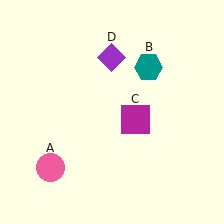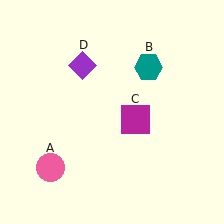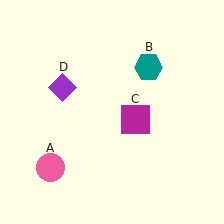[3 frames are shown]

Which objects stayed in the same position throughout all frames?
Pink circle (object A) and teal hexagon (object B) and magenta square (object C) remained stationary.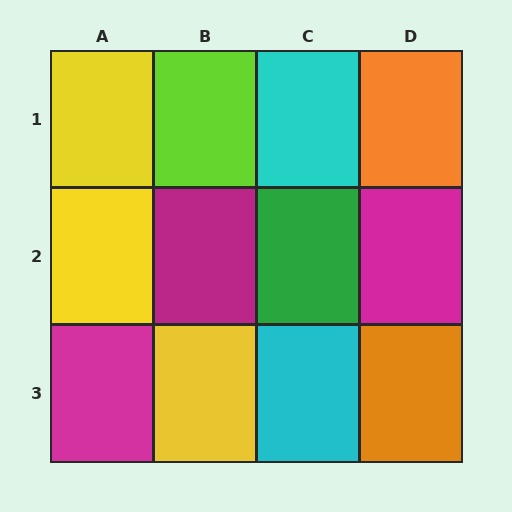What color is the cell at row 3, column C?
Cyan.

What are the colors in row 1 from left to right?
Yellow, lime, cyan, orange.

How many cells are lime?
1 cell is lime.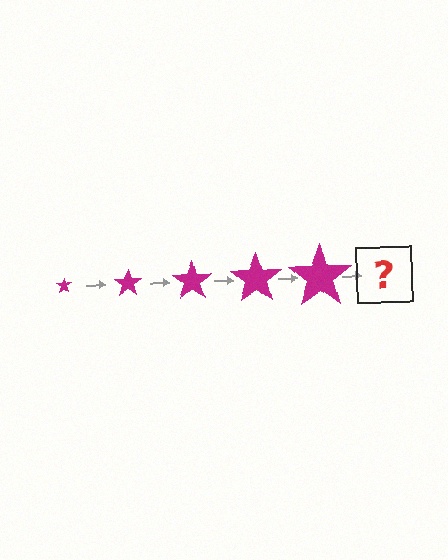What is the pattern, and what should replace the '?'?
The pattern is that the star gets progressively larger each step. The '?' should be a magenta star, larger than the previous one.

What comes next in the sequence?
The next element should be a magenta star, larger than the previous one.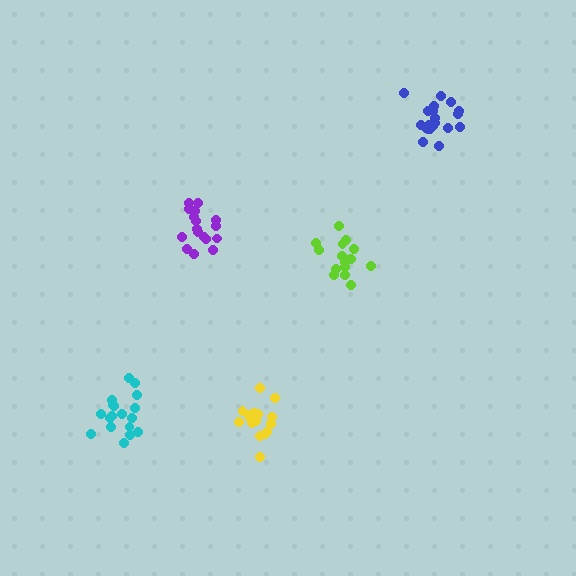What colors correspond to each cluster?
The clusters are colored: cyan, yellow, purple, blue, lime.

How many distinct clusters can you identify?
There are 5 distinct clusters.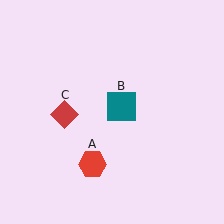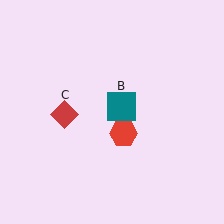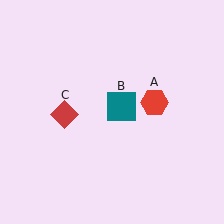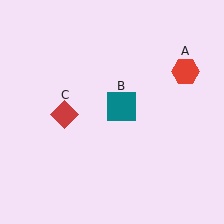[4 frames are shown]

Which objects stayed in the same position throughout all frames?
Teal square (object B) and red diamond (object C) remained stationary.